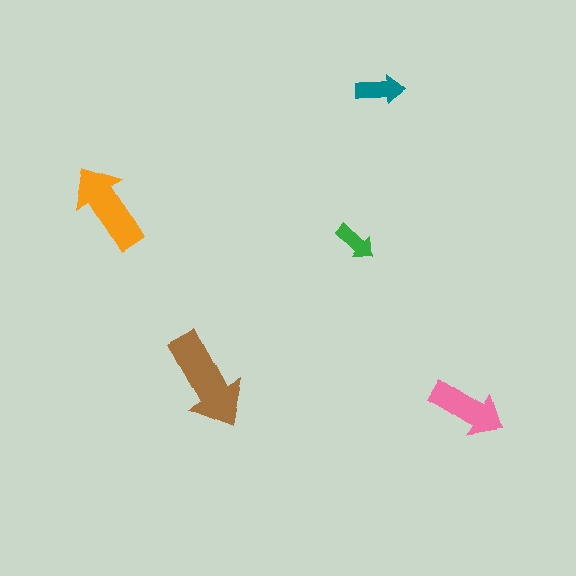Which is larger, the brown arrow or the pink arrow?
The brown one.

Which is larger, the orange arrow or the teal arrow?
The orange one.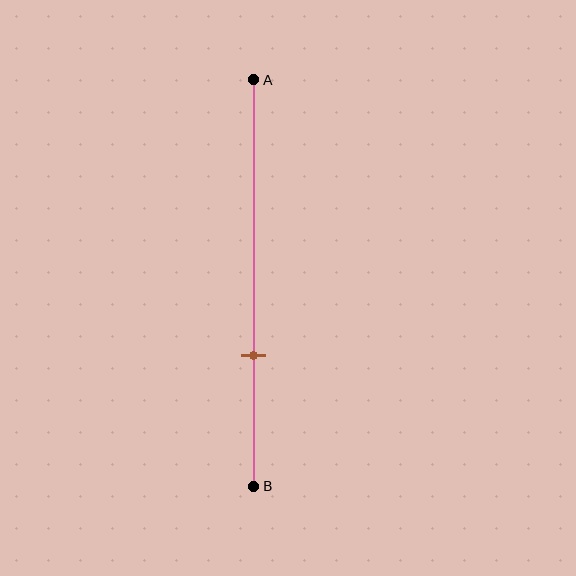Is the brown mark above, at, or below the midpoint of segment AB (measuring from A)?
The brown mark is below the midpoint of segment AB.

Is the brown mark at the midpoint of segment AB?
No, the mark is at about 70% from A, not at the 50% midpoint.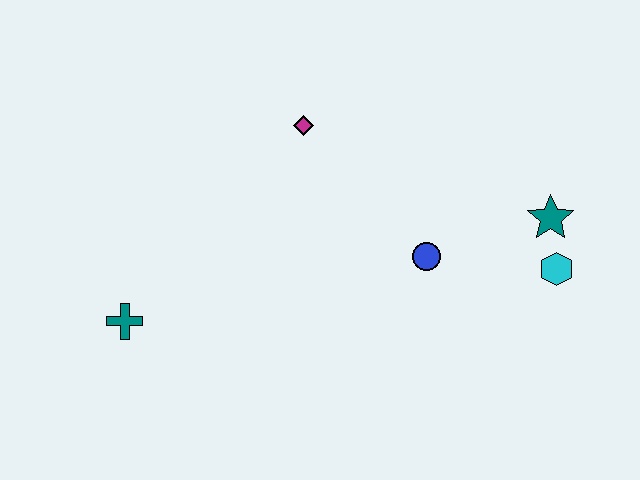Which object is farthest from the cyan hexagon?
The teal cross is farthest from the cyan hexagon.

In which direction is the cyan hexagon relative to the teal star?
The cyan hexagon is below the teal star.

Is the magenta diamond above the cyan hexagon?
Yes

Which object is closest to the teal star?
The cyan hexagon is closest to the teal star.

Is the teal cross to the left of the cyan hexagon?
Yes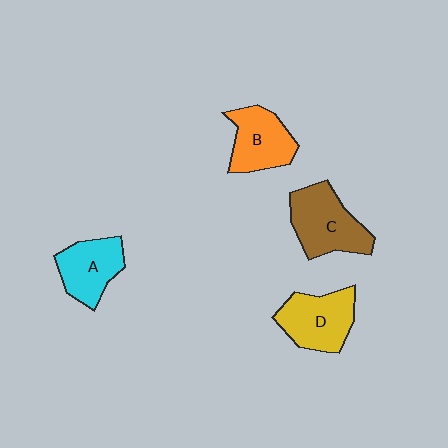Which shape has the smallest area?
Shape A (cyan).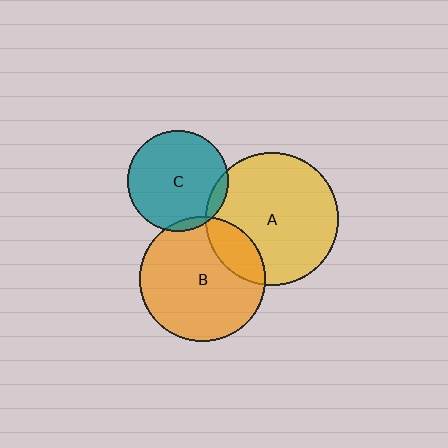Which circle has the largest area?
Circle A (yellow).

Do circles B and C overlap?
Yes.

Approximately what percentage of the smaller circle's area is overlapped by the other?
Approximately 5%.